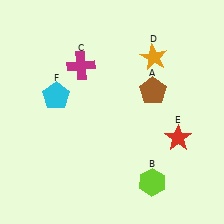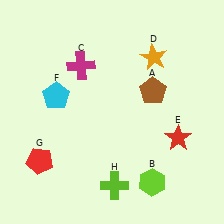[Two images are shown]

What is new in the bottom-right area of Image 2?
A lime cross (H) was added in the bottom-right area of Image 2.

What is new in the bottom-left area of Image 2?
A red pentagon (G) was added in the bottom-left area of Image 2.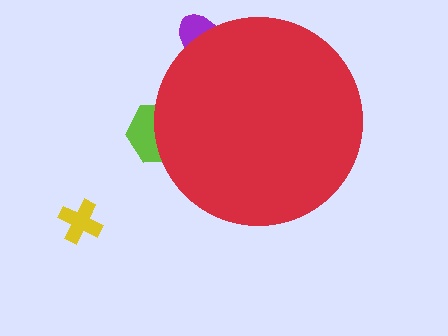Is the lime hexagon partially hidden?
Yes, the lime hexagon is partially hidden behind the red circle.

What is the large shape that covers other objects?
A red circle.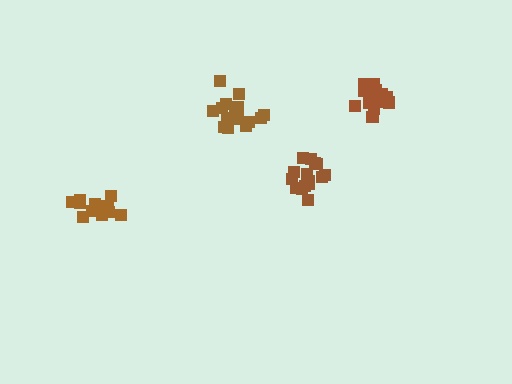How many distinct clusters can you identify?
There are 4 distinct clusters.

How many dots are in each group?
Group 1: 15 dots, Group 2: 16 dots, Group 3: 15 dots, Group 4: 16 dots (62 total).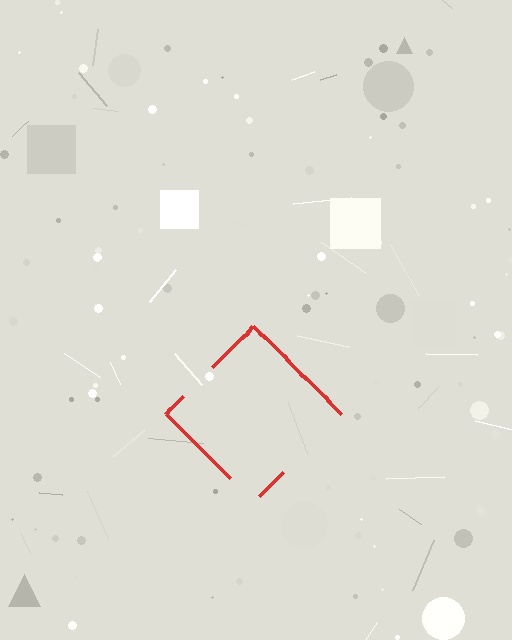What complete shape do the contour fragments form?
The contour fragments form a diamond.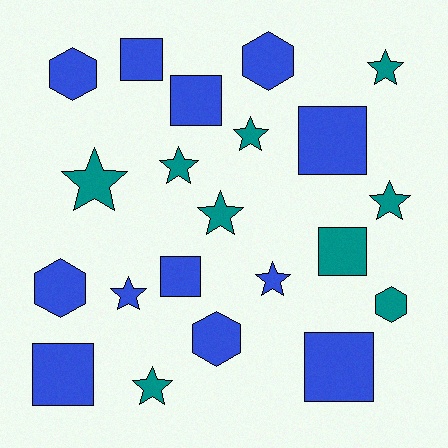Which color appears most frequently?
Blue, with 12 objects.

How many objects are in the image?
There are 21 objects.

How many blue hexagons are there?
There are 4 blue hexagons.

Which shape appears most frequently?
Star, with 9 objects.